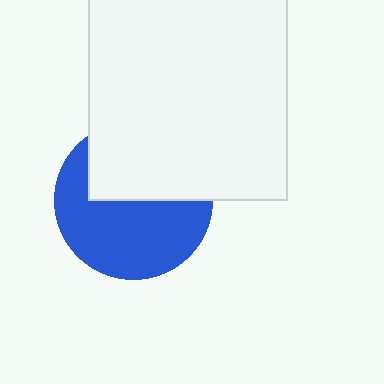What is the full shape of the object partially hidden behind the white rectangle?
The partially hidden object is a blue circle.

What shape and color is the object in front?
The object in front is a white rectangle.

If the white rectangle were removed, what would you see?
You would see the complete blue circle.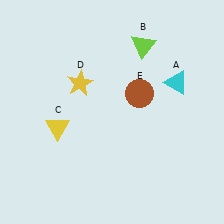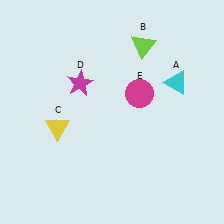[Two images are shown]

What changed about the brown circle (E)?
In Image 1, E is brown. In Image 2, it changed to magenta.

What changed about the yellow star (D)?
In Image 1, D is yellow. In Image 2, it changed to magenta.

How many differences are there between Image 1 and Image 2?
There are 2 differences between the two images.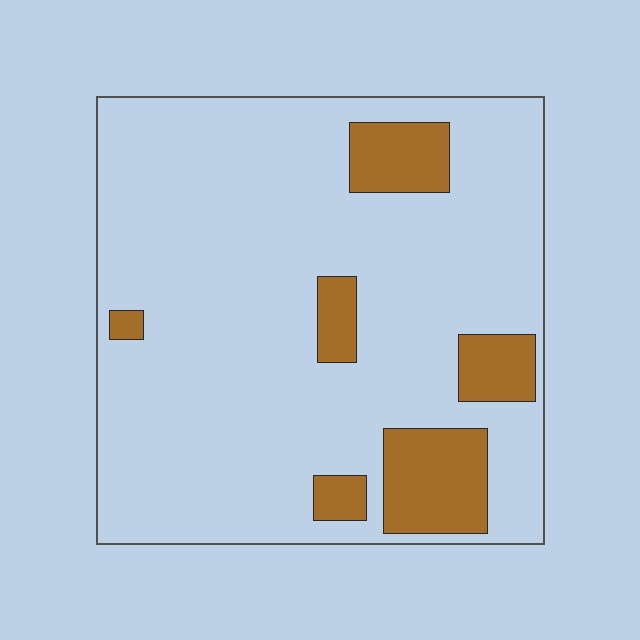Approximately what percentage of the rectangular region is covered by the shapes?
Approximately 15%.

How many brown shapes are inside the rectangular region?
6.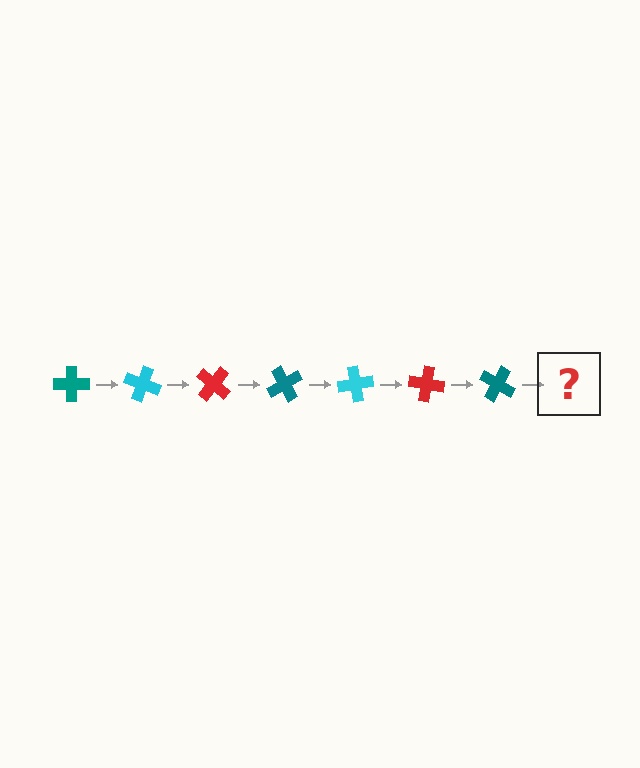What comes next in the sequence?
The next element should be a cyan cross, rotated 140 degrees from the start.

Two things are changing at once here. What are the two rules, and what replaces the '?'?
The two rules are that it rotates 20 degrees each step and the color cycles through teal, cyan, and red. The '?' should be a cyan cross, rotated 140 degrees from the start.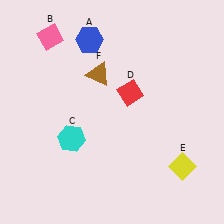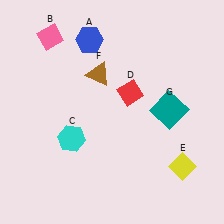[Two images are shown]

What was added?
A teal square (G) was added in Image 2.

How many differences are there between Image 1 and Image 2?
There is 1 difference between the two images.